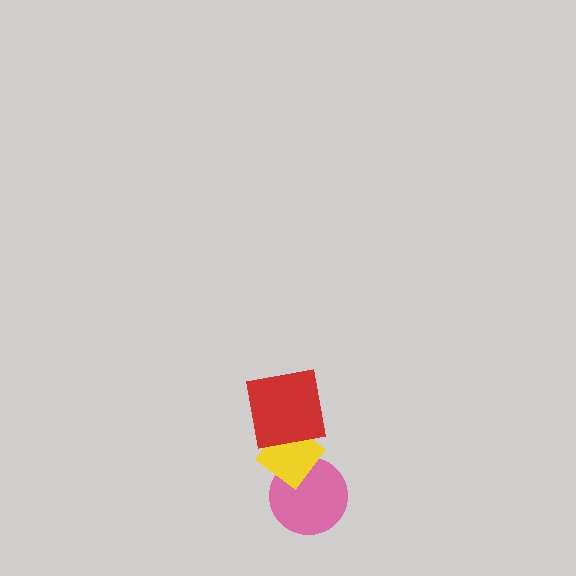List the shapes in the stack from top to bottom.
From top to bottom: the red square, the yellow diamond, the pink circle.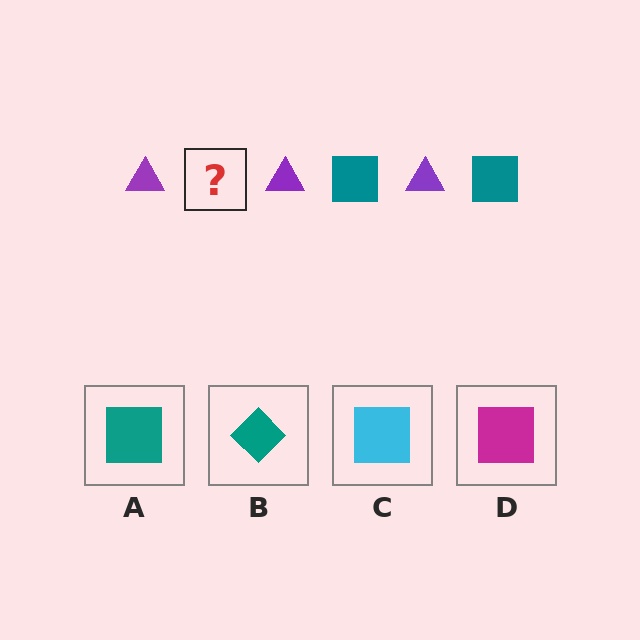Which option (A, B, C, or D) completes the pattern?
A.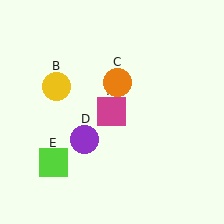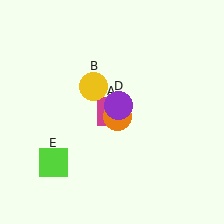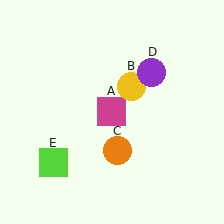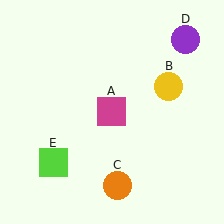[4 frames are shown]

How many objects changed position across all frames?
3 objects changed position: yellow circle (object B), orange circle (object C), purple circle (object D).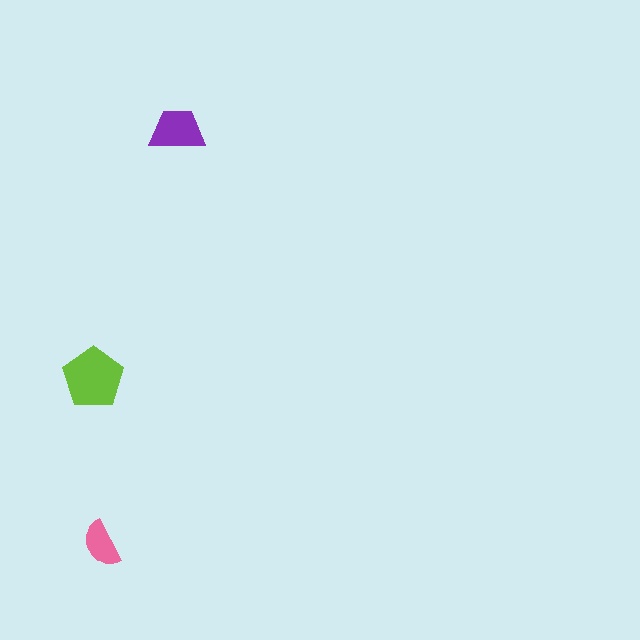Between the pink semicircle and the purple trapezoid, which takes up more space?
The purple trapezoid.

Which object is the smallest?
The pink semicircle.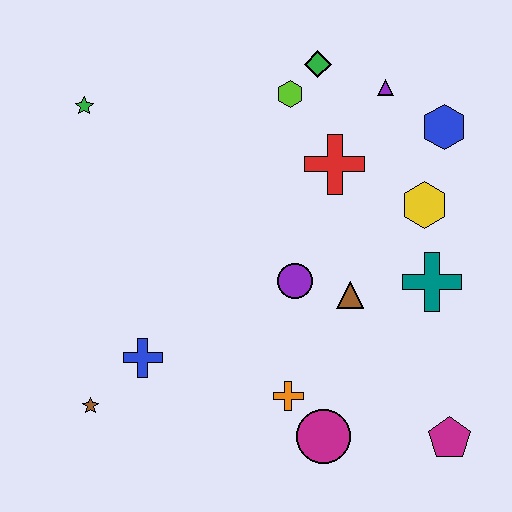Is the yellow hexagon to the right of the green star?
Yes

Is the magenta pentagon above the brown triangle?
No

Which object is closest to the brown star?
The blue cross is closest to the brown star.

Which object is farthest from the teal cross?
The green star is farthest from the teal cross.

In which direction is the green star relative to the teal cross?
The green star is to the left of the teal cross.